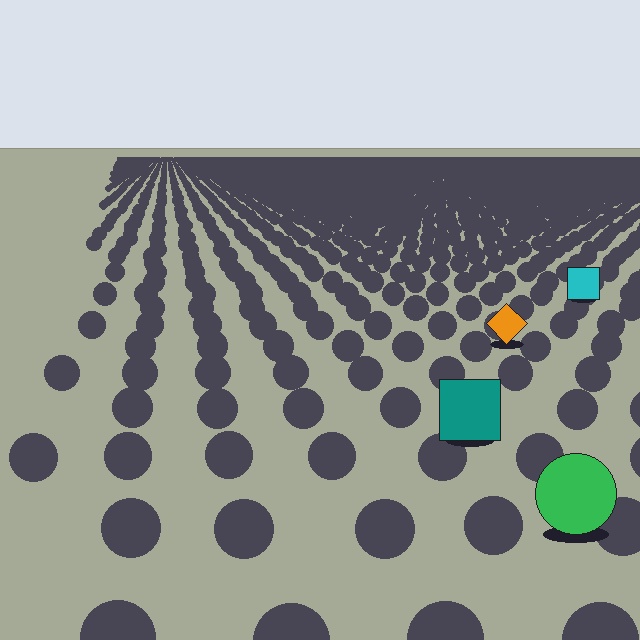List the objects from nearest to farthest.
From nearest to farthest: the green circle, the teal square, the orange diamond, the cyan square.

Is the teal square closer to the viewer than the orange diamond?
Yes. The teal square is closer — you can tell from the texture gradient: the ground texture is coarser near it.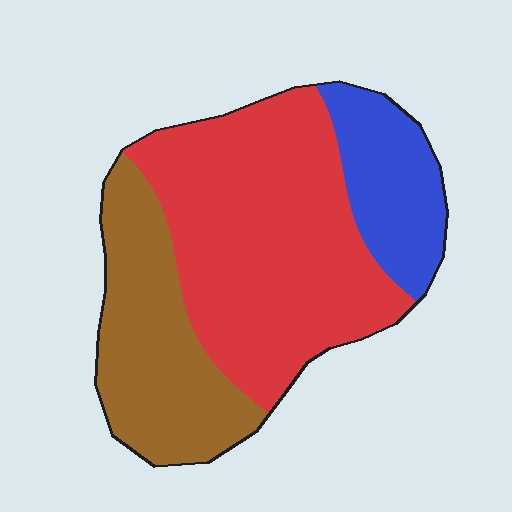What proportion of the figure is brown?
Brown covers around 30% of the figure.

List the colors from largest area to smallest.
From largest to smallest: red, brown, blue.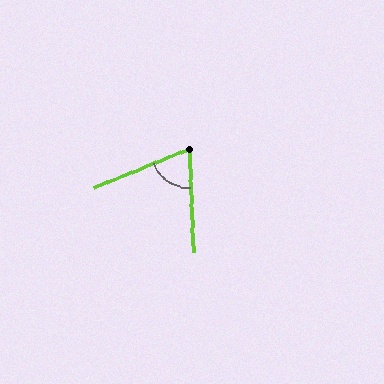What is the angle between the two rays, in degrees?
Approximately 69 degrees.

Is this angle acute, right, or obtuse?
It is acute.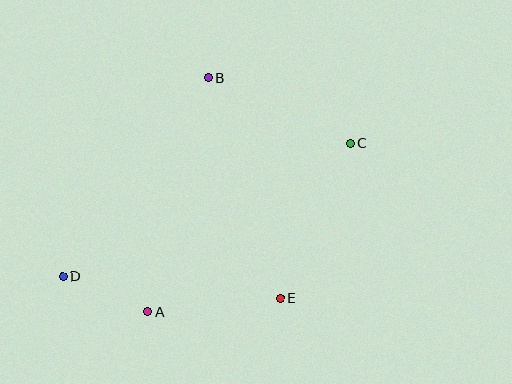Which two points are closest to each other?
Points A and D are closest to each other.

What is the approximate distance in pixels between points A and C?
The distance between A and C is approximately 263 pixels.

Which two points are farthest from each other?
Points C and D are farthest from each other.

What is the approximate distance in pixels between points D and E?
The distance between D and E is approximately 218 pixels.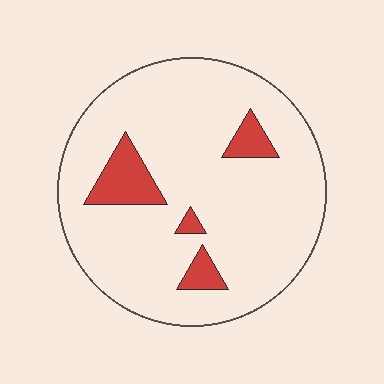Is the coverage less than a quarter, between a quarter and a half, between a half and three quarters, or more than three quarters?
Less than a quarter.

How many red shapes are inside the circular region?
4.